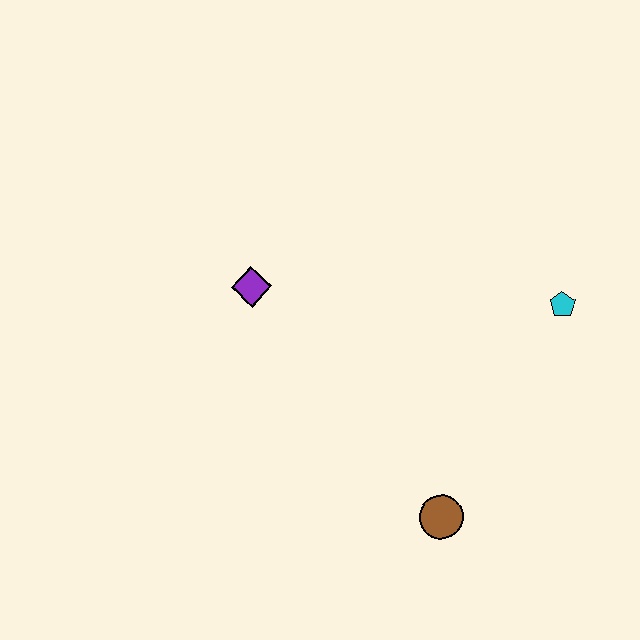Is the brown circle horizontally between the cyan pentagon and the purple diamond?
Yes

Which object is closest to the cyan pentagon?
The brown circle is closest to the cyan pentagon.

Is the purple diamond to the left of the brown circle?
Yes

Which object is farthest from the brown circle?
The purple diamond is farthest from the brown circle.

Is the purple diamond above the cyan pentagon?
Yes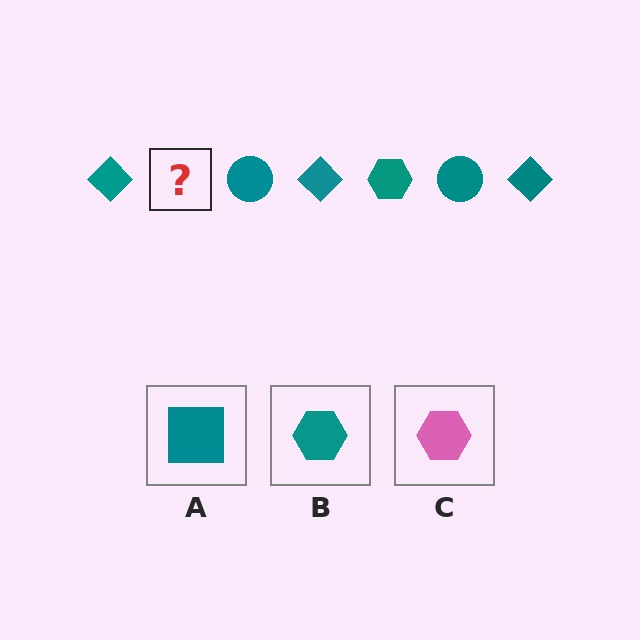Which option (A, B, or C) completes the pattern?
B.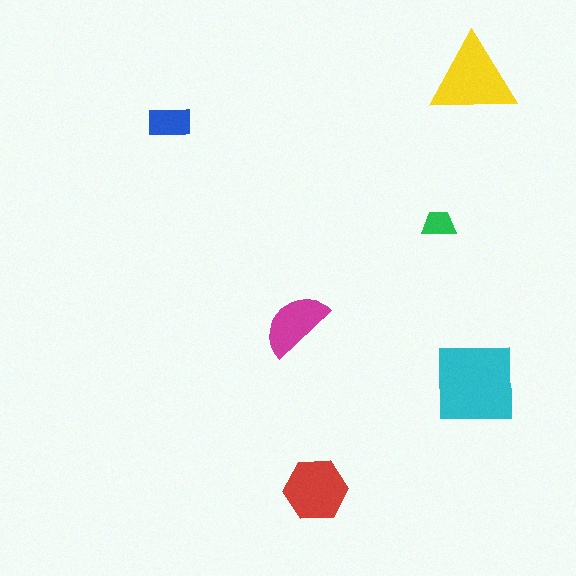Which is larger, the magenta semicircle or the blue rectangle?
The magenta semicircle.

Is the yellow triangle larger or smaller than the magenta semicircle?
Larger.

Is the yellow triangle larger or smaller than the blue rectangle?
Larger.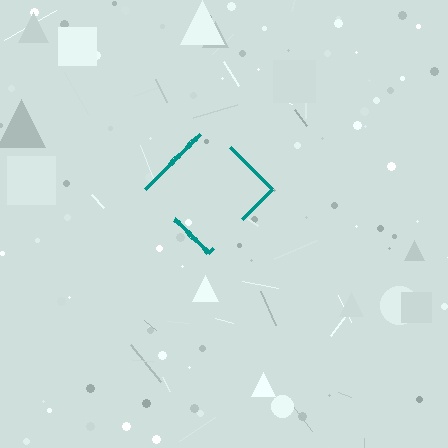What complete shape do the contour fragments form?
The contour fragments form a diamond.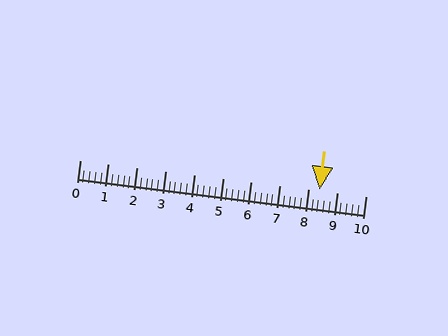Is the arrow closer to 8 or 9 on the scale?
The arrow is closer to 8.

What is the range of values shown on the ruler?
The ruler shows values from 0 to 10.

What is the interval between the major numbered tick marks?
The major tick marks are spaced 1 units apart.